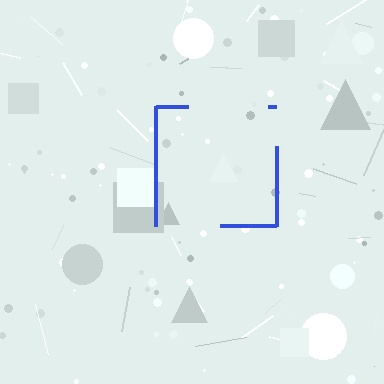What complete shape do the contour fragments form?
The contour fragments form a square.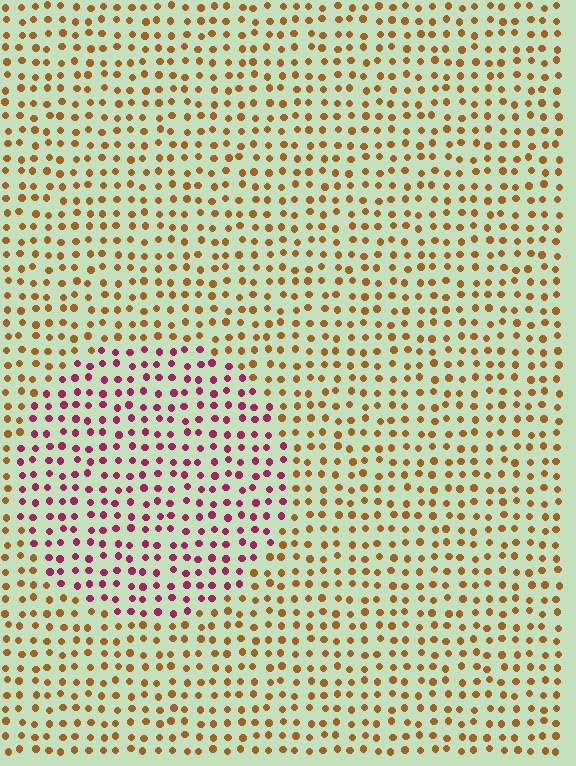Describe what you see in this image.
The image is filled with small brown elements in a uniform arrangement. A circle-shaped region is visible where the elements are tinted to a slightly different hue, forming a subtle color boundary.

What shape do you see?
I see a circle.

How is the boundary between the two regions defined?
The boundary is defined purely by a slight shift in hue (about 60 degrees). Spacing, size, and orientation are identical on both sides.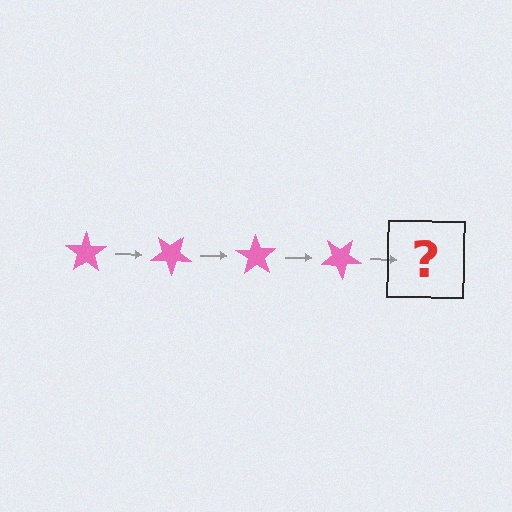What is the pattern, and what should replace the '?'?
The pattern is that the star rotates 35 degrees each step. The '?' should be a pink star rotated 140 degrees.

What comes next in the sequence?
The next element should be a pink star rotated 140 degrees.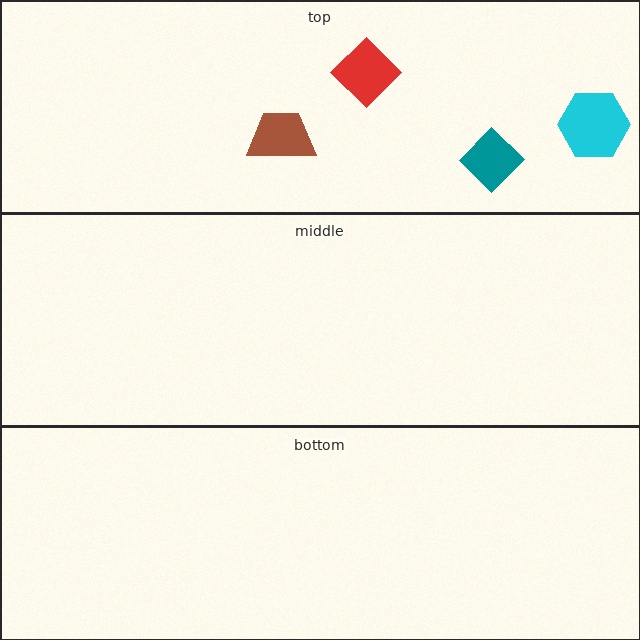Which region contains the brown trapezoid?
The top region.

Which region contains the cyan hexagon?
The top region.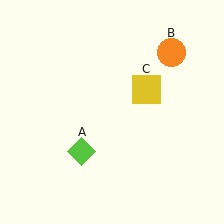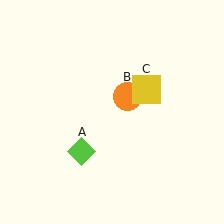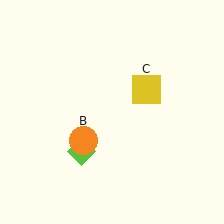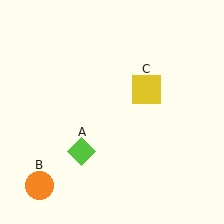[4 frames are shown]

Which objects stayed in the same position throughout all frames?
Lime diamond (object A) and yellow square (object C) remained stationary.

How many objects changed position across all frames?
1 object changed position: orange circle (object B).